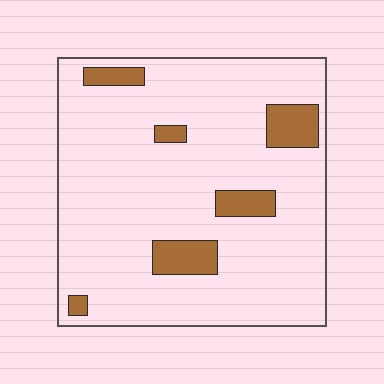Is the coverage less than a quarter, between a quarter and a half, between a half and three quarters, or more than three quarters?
Less than a quarter.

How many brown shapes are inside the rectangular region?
6.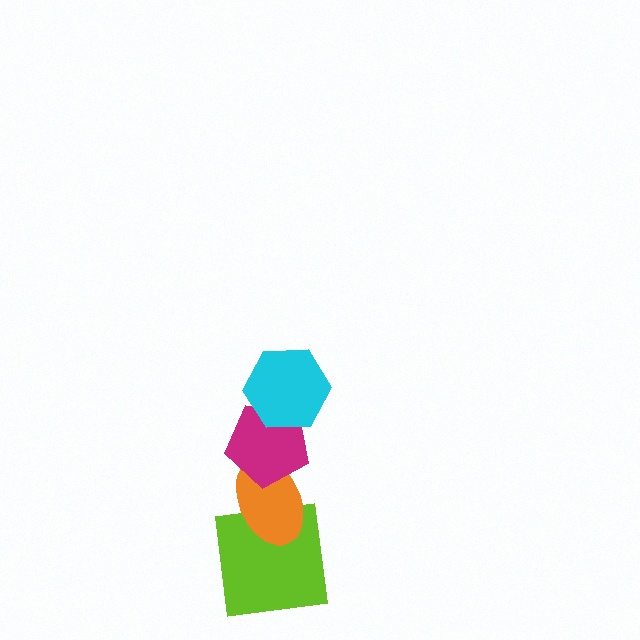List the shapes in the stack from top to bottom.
From top to bottom: the cyan hexagon, the magenta pentagon, the orange ellipse, the lime square.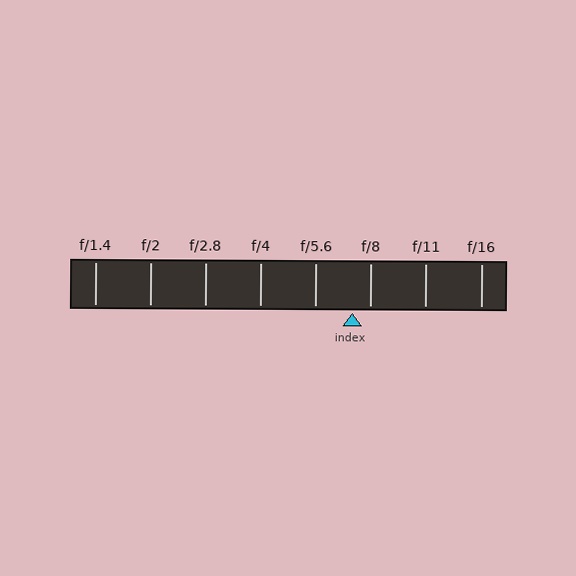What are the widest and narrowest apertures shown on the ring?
The widest aperture shown is f/1.4 and the narrowest is f/16.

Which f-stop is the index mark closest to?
The index mark is closest to f/8.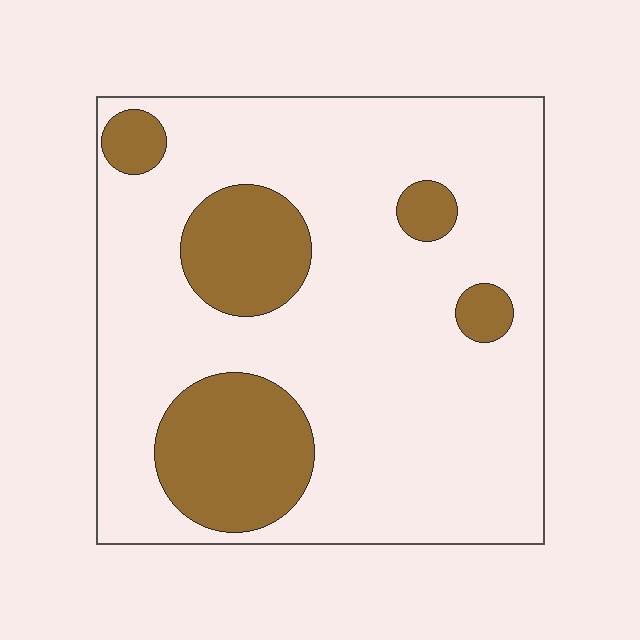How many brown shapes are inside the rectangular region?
5.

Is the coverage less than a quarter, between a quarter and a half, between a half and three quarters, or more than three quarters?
Less than a quarter.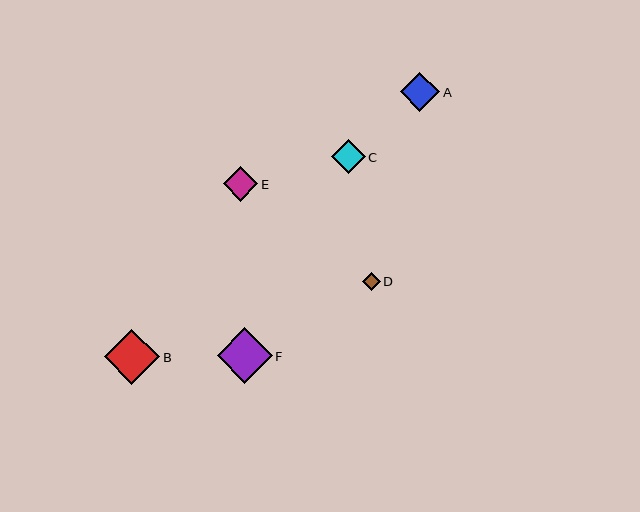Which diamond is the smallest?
Diamond D is the smallest with a size of approximately 17 pixels.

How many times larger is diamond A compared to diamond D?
Diamond A is approximately 2.3 times the size of diamond D.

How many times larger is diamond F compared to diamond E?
Diamond F is approximately 1.6 times the size of diamond E.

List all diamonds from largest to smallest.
From largest to smallest: B, F, A, E, C, D.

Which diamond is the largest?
Diamond B is the largest with a size of approximately 56 pixels.